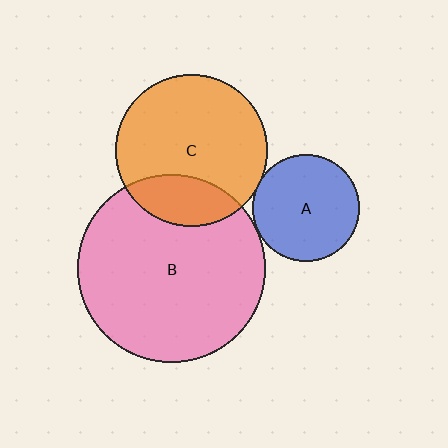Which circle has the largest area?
Circle B (pink).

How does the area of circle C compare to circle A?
Approximately 2.0 times.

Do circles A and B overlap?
Yes.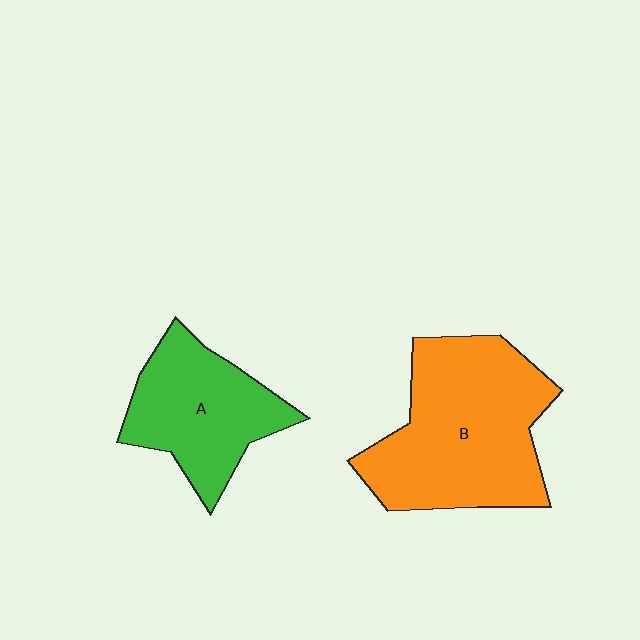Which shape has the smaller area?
Shape A (green).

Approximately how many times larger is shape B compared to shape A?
Approximately 1.5 times.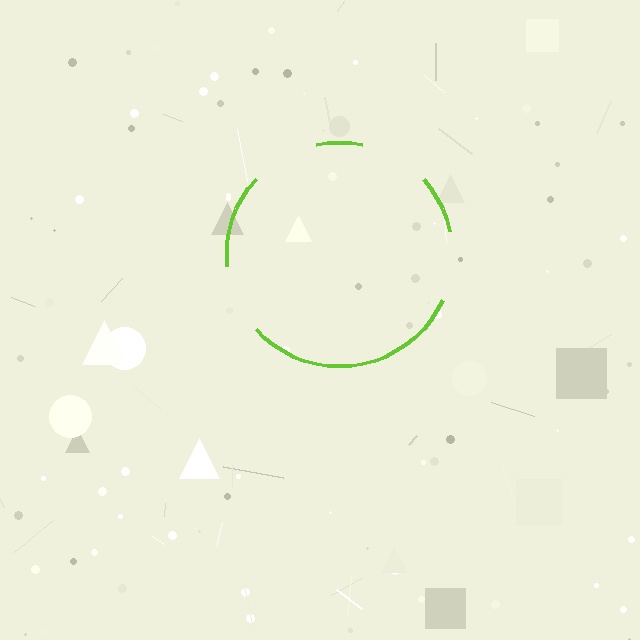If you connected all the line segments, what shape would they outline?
They would outline a circle.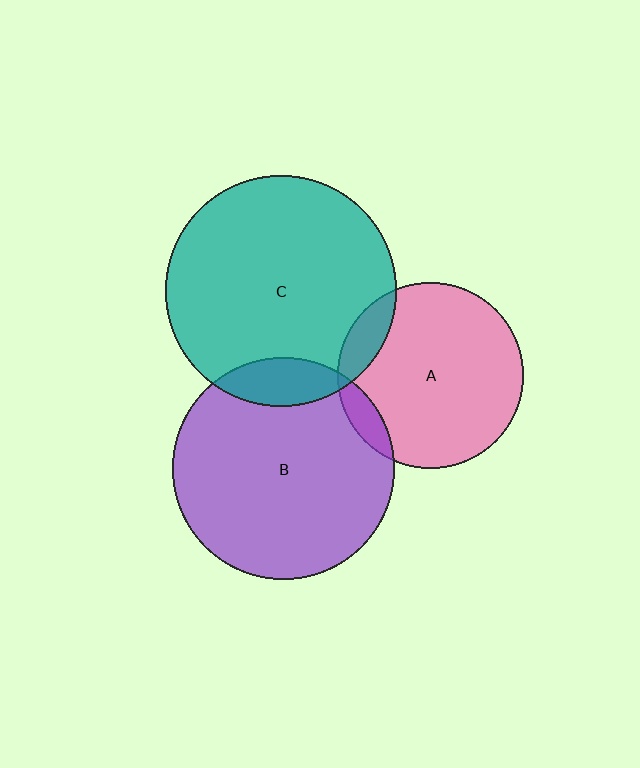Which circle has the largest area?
Circle C (teal).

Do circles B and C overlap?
Yes.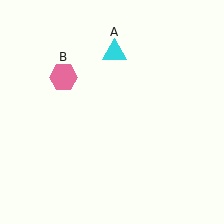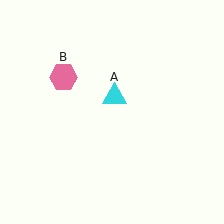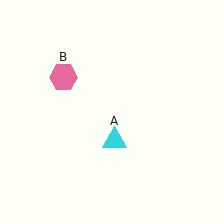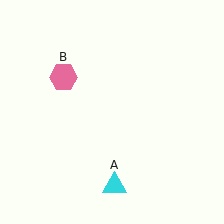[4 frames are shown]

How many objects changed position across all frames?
1 object changed position: cyan triangle (object A).